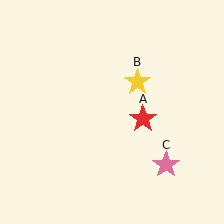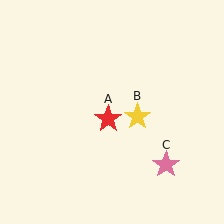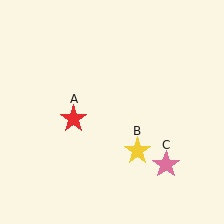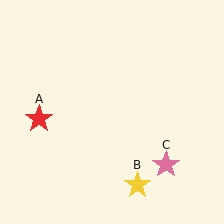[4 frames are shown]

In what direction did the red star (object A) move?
The red star (object A) moved left.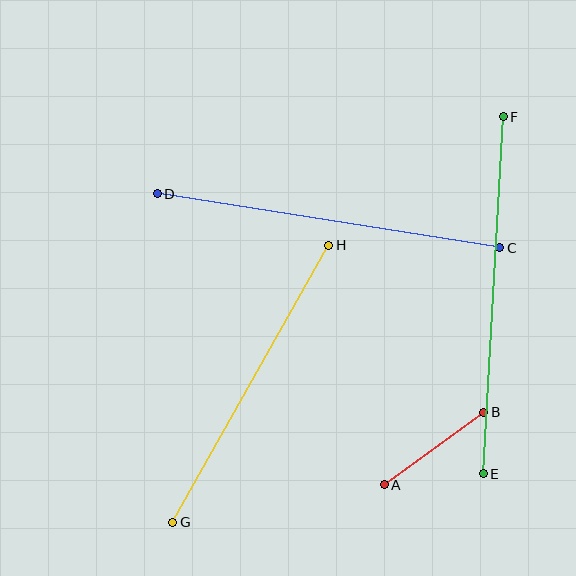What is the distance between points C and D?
The distance is approximately 347 pixels.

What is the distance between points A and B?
The distance is approximately 123 pixels.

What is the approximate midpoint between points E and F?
The midpoint is at approximately (493, 295) pixels.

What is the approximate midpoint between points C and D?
The midpoint is at approximately (328, 221) pixels.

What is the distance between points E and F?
The distance is approximately 358 pixels.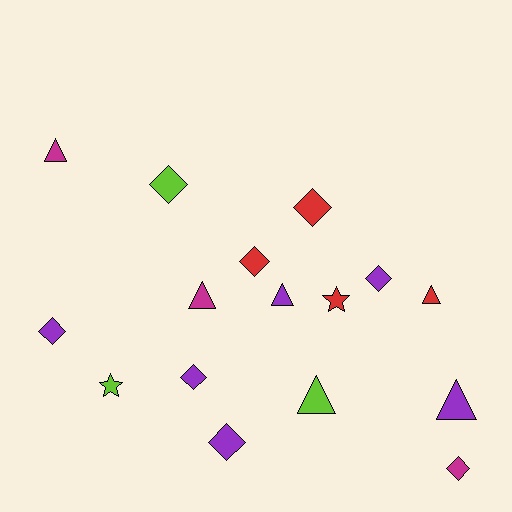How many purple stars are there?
There are no purple stars.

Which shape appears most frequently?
Diamond, with 8 objects.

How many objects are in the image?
There are 16 objects.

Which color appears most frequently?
Purple, with 6 objects.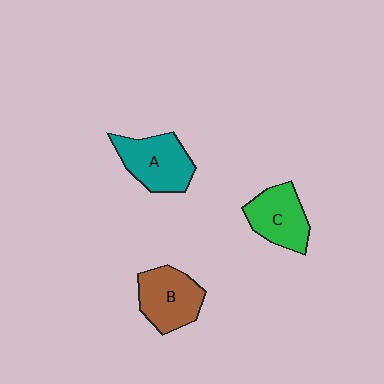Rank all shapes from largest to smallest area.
From largest to smallest: A (teal), B (brown), C (green).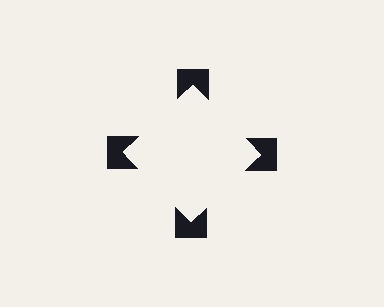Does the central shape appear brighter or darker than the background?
It typically appears slightly brighter than the background, even though no actual brightness change is drawn.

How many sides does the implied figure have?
4 sides.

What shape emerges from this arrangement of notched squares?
An illusory square — its edges are inferred from the aligned wedge cuts in the notched squares, not physically drawn.